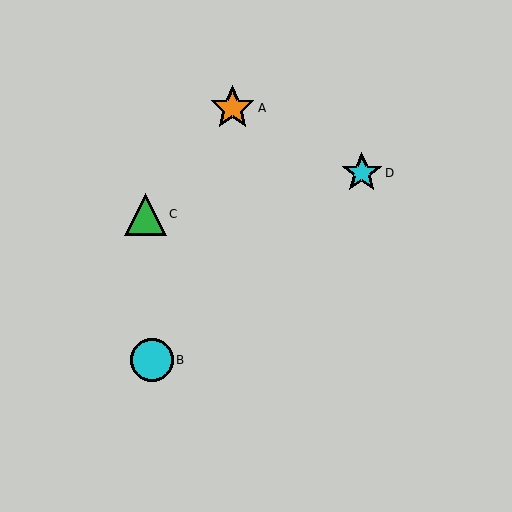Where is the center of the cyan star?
The center of the cyan star is at (362, 173).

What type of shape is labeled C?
Shape C is a green triangle.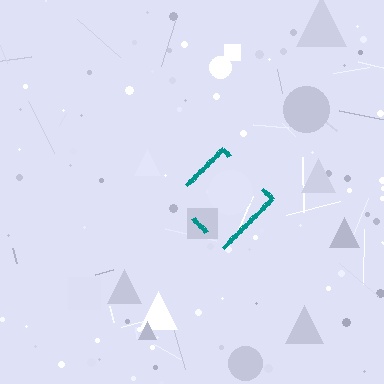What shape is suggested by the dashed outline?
The dashed outline suggests a diamond.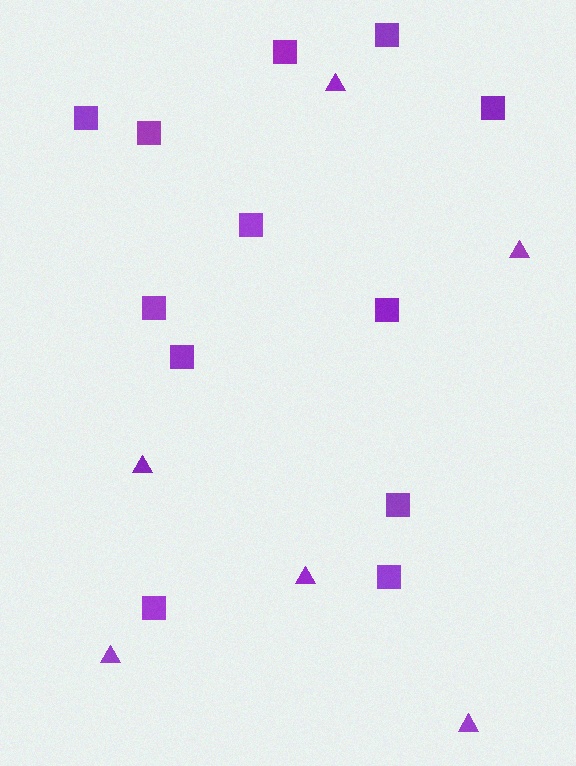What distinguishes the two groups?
There are 2 groups: one group of squares (12) and one group of triangles (6).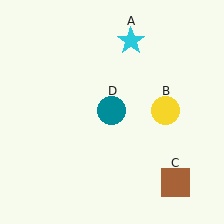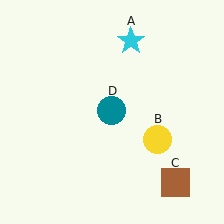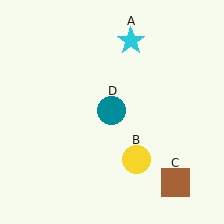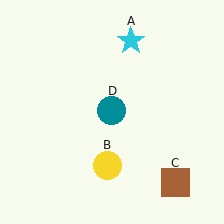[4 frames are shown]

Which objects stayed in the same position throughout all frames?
Cyan star (object A) and brown square (object C) and teal circle (object D) remained stationary.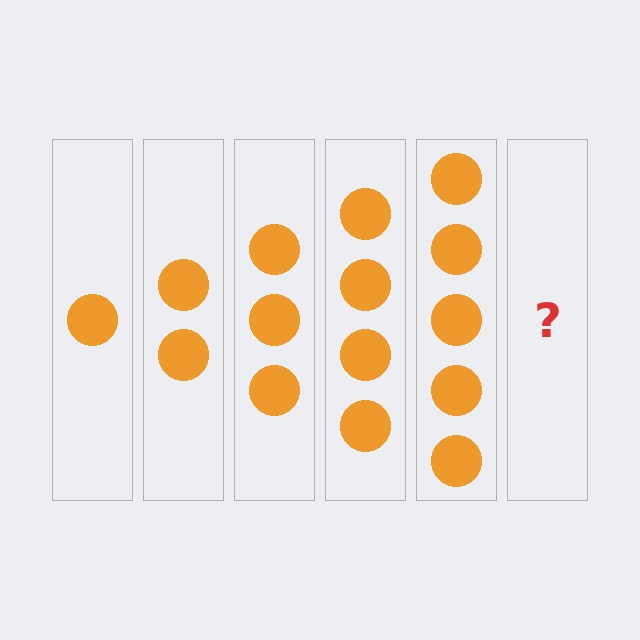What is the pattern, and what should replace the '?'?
The pattern is that each step adds one more circle. The '?' should be 6 circles.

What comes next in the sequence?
The next element should be 6 circles.